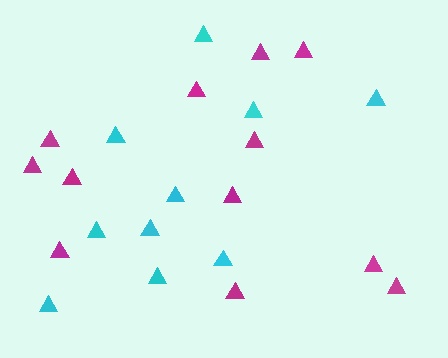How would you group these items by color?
There are 2 groups: one group of magenta triangles (12) and one group of cyan triangles (10).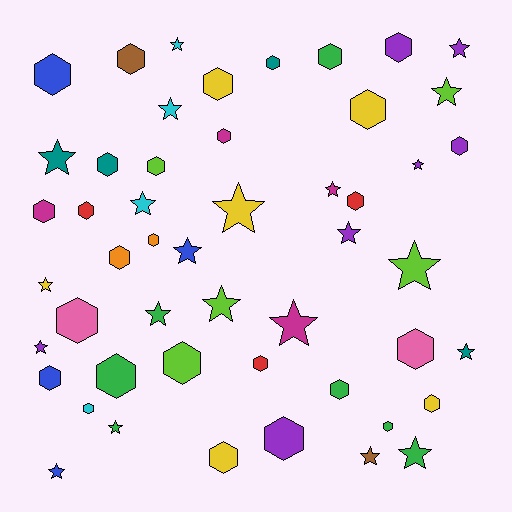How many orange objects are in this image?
There are 2 orange objects.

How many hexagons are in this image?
There are 28 hexagons.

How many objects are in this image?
There are 50 objects.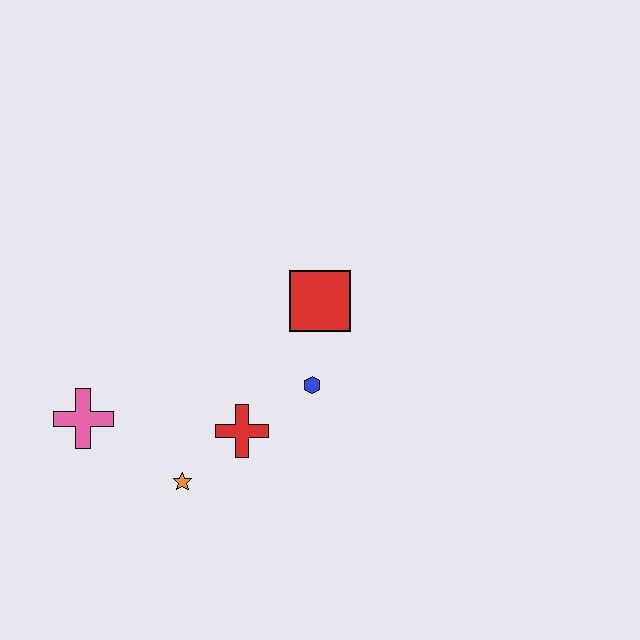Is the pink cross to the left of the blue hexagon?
Yes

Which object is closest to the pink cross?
The orange star is closest to the pink cross.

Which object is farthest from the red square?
The pink cross is farthest from the red square.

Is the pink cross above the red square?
No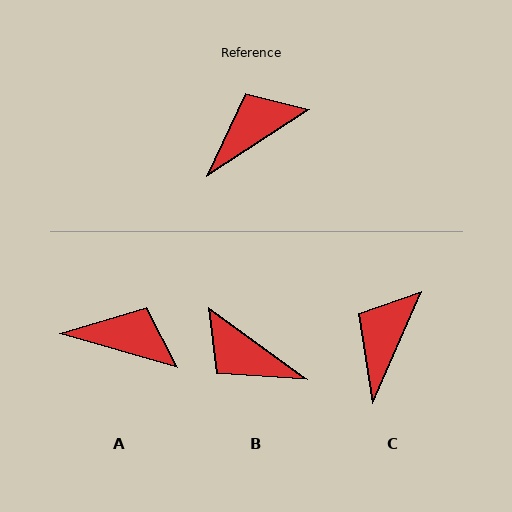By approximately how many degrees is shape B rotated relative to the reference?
Approximately 111 degrees counter-clockwise.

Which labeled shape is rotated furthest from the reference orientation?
B, about 111 degrees away.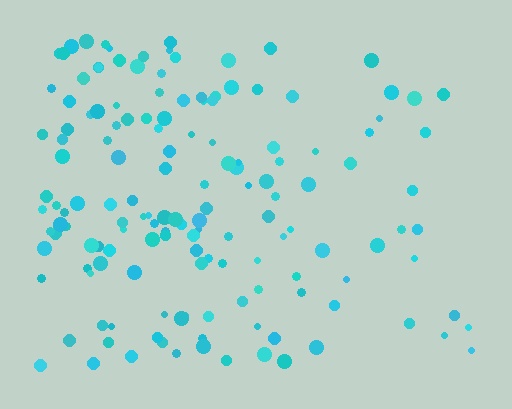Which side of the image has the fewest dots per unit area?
The right.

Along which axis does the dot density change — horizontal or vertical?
Horizontal.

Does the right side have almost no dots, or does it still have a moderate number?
Still a moderate number, just noticeably fewer than the left.